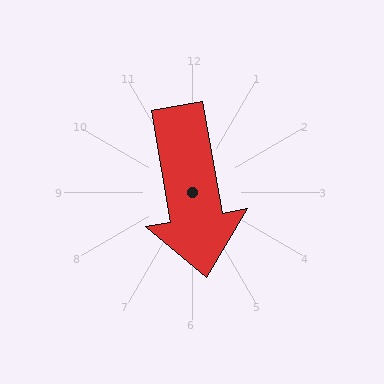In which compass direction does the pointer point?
South.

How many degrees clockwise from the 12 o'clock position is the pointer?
Approximately 170 degrees.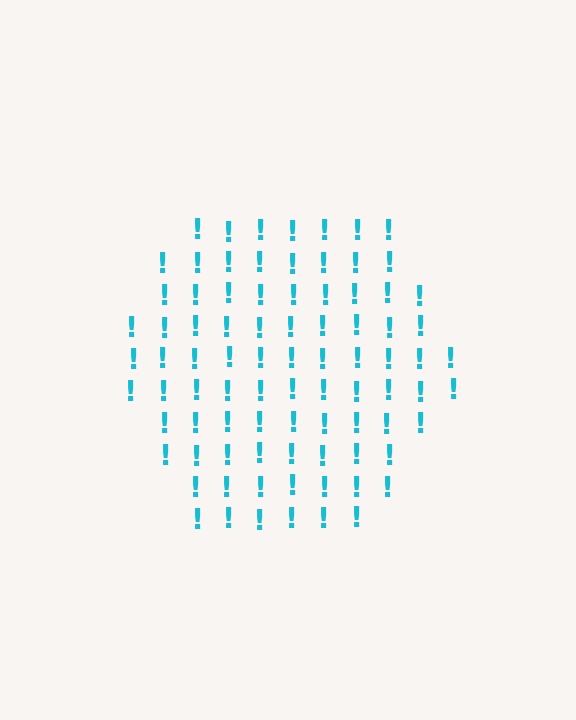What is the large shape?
The large shape is a hexagon.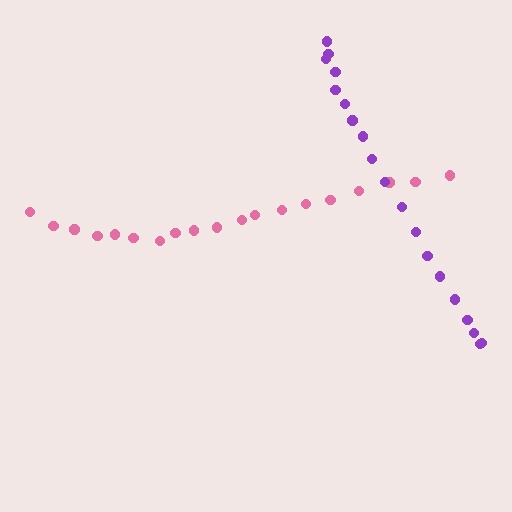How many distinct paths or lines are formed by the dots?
There are 2 distinct paths.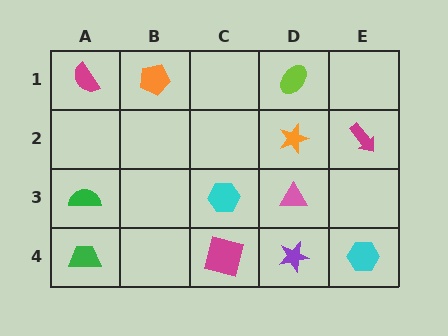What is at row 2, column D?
An orange star.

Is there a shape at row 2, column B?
No, that cell is empty.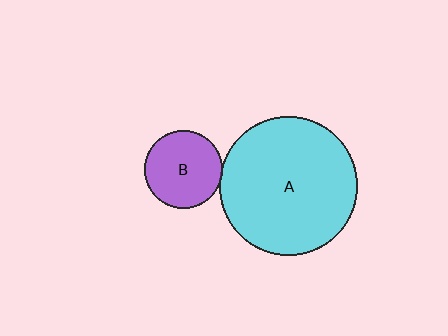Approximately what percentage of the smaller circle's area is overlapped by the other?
Approximately 5%.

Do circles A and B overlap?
Yes.